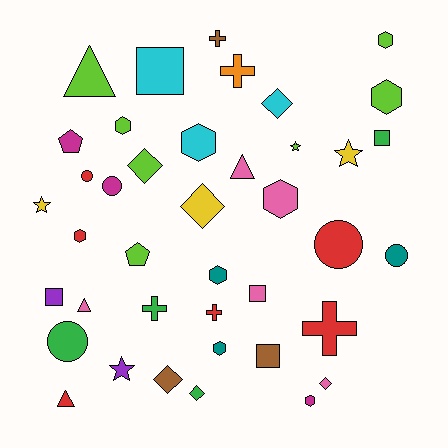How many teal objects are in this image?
There are 3 teal objects.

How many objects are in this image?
There are 40 objects.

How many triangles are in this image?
There are 4 triangles.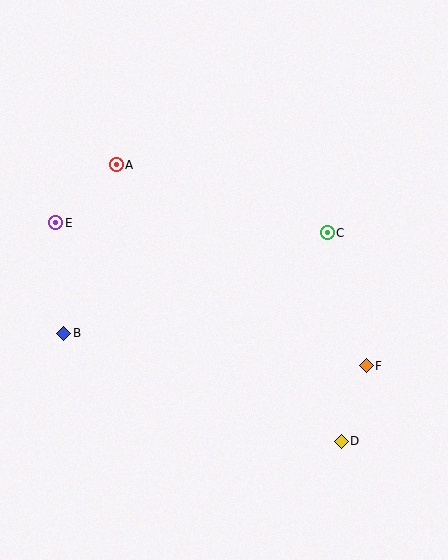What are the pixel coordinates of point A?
Point A is at (116, 165).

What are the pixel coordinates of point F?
Point F is at (366, 366).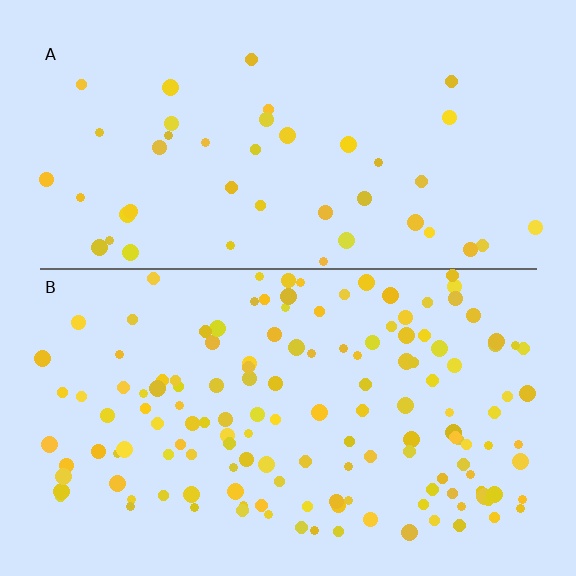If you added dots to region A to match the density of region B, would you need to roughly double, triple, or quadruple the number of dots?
Approximately triple.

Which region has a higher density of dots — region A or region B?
B (the bottom).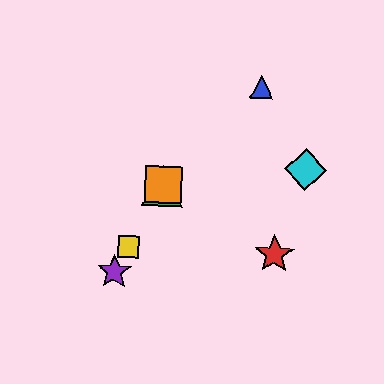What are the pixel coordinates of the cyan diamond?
The cyan diamond is at (306, 170).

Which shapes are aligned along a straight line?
The green triangle, the yellow square, the purple star, the orange square are aligned along a straight line.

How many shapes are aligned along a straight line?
4 shapes (the green triangle, the yellow square, the purple star, the orange square) are aligned along a straight line.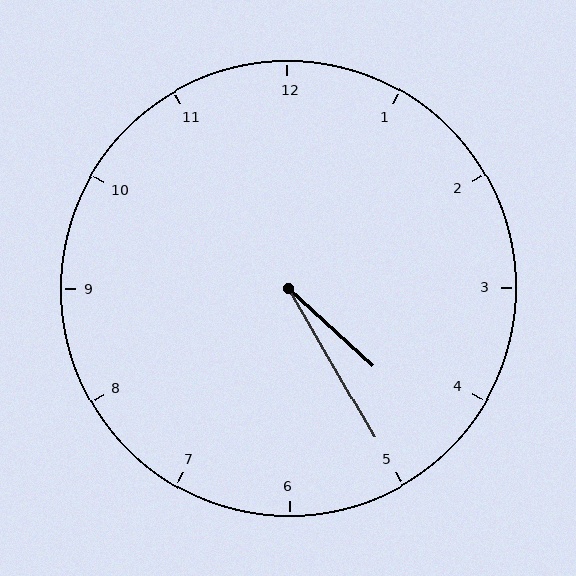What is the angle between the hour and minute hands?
Approximately 18 degrees.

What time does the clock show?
4:25.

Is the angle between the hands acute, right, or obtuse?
It is acute.